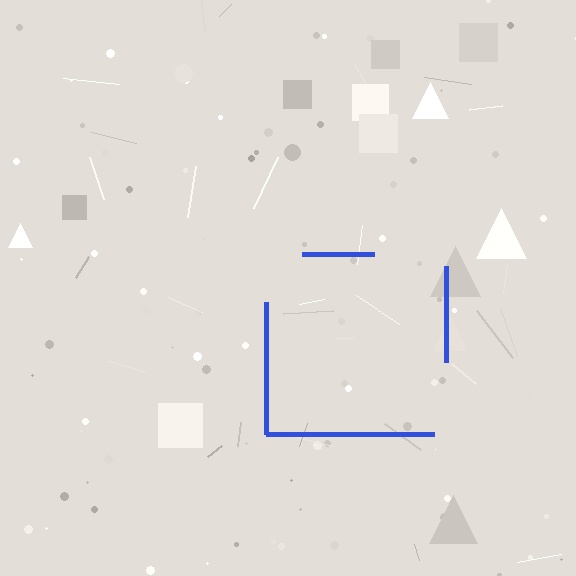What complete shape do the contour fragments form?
The contour fragments form a square.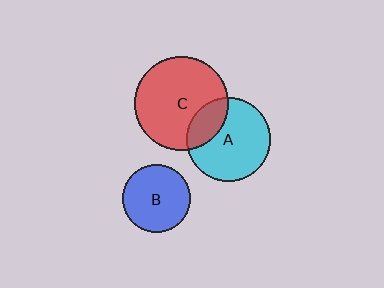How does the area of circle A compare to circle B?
Approximately 1.6 times.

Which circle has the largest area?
Circle C (red).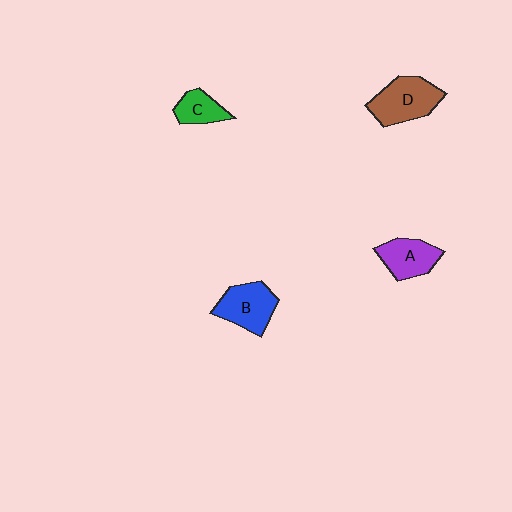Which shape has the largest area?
Shape D (brown).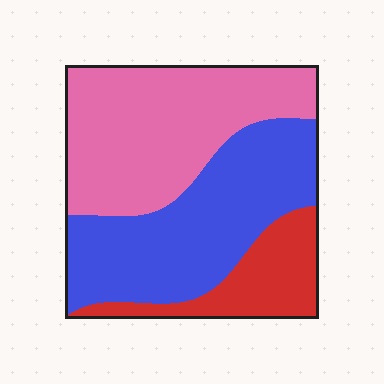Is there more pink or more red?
Pink.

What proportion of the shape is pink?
Pink takes up between a quarter and a half of the shape.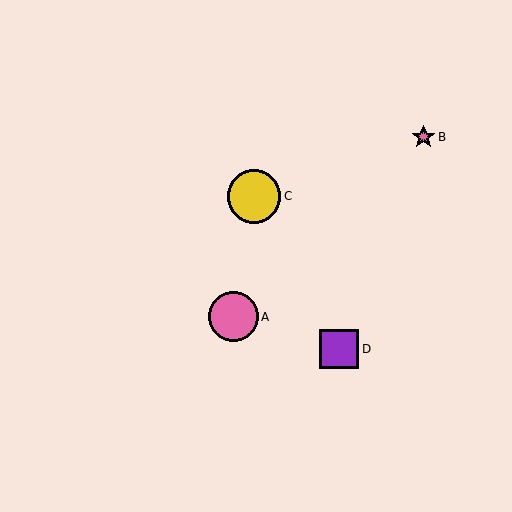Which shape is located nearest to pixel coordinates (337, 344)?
The purple square (labeled D) at (339, 349) is nearest to that location.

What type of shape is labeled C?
Shape C is a yellow circle.